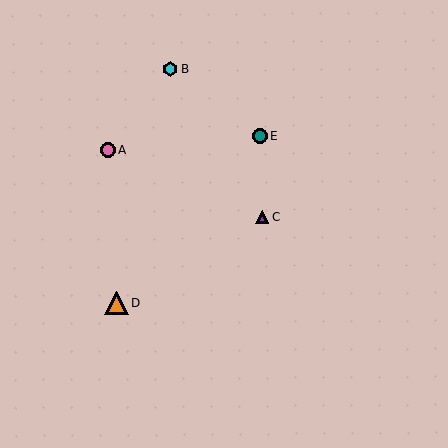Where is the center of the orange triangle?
The center of the orange triangle is at (116, 303).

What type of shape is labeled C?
Shape C is a purple triangle.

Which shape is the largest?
The orange triangle (labeled D) is the largest.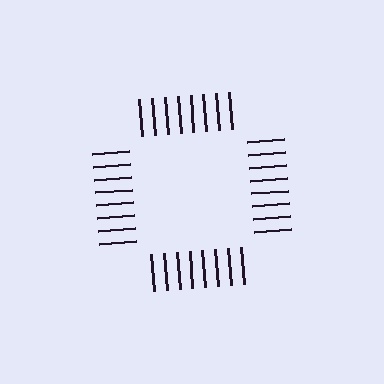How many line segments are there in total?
32 — 8 along each of the 4 edges.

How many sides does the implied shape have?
4 sides — the line-ends trace a square.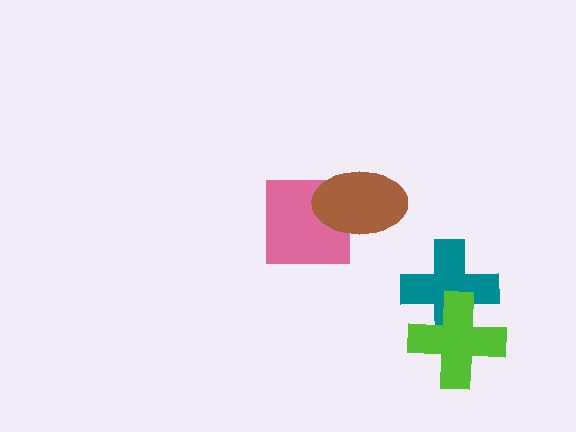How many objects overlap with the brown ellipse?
1 object overlaps with the brown ellipse.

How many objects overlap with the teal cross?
1 object overlaps with the teal cross.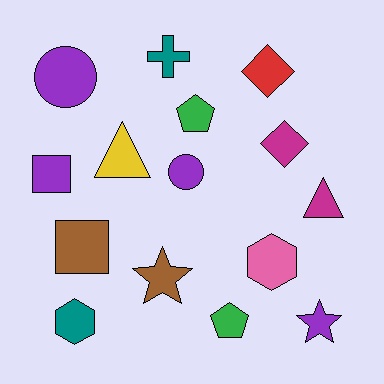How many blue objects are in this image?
There are no blue objects.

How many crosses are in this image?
There is 1 cross.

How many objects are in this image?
There are 15 objects.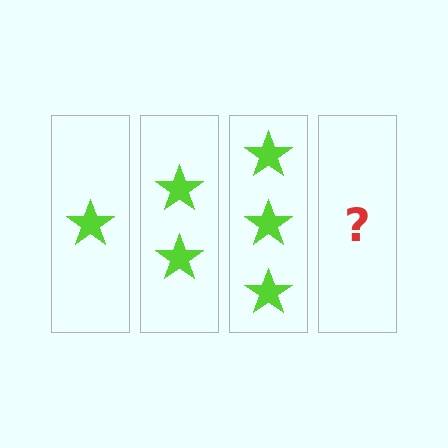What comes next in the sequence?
The next element should be 4 stars.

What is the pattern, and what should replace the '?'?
The pattern is that each step adds one more star. The '?' should be 4 stars.